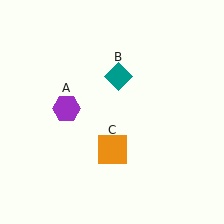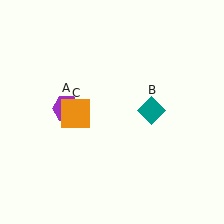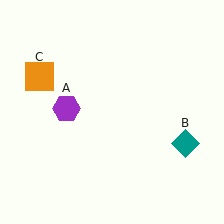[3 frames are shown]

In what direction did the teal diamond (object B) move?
The teal diamond (object B) moved down and to the right.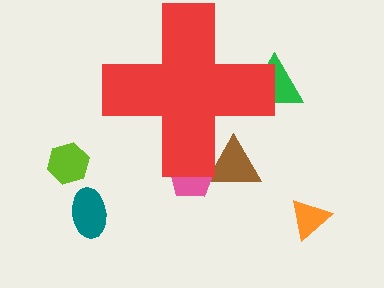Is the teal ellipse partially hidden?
No, the teal ellipse is fully visible.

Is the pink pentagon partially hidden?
Yes, the pink pentagon is partially hidden behind the red cross.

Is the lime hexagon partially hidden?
No, the lime hexagon is fully visible.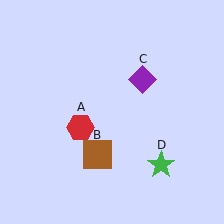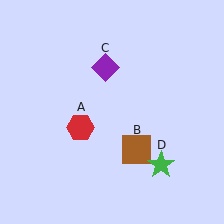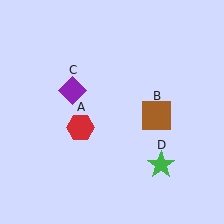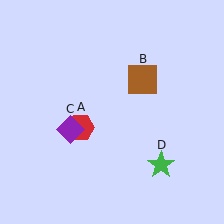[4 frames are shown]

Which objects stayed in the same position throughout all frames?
Red hexagon (object A) and green star (object D) remained stationary.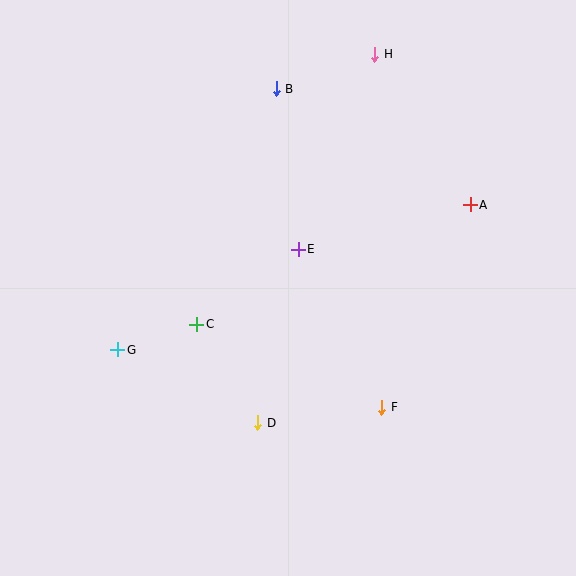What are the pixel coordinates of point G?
Point G is at (118, 350).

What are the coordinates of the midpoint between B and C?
The midpoint between B and C is at (236, 207).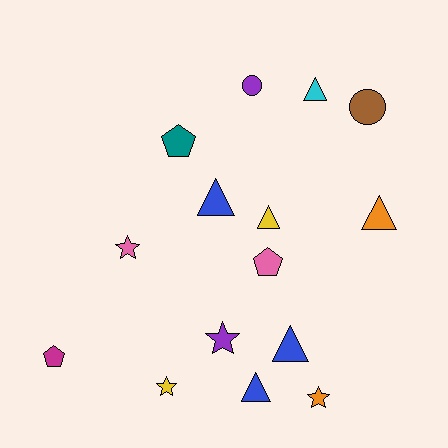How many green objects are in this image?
There are no green objects.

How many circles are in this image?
There are 2 circles.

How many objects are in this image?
There are 15 objects.